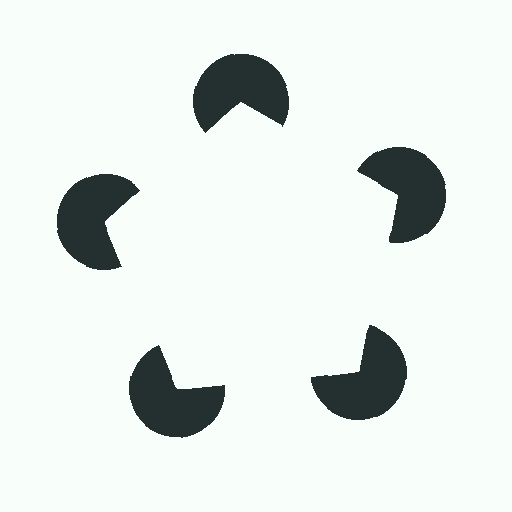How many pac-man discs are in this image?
There are 5 — one at each vertex of the illusory pentagon.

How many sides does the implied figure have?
5 sides.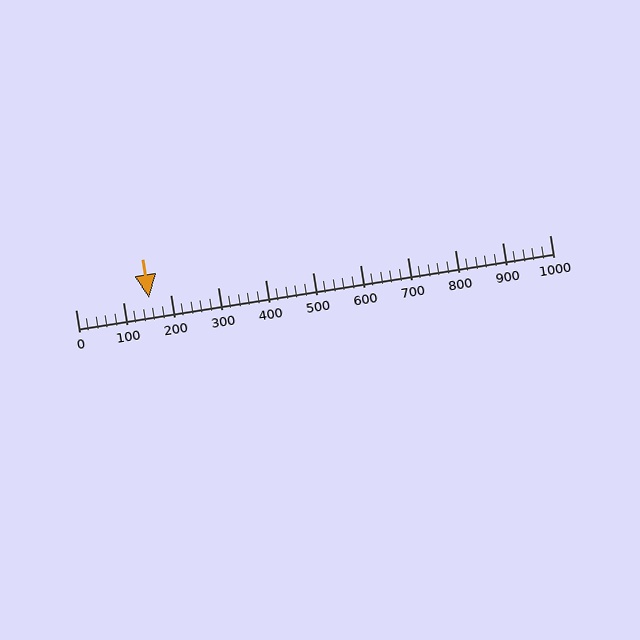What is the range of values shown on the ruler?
The ruler shows values from 0 to 1000.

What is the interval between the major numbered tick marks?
The major tick marks are spaced 100 units apart.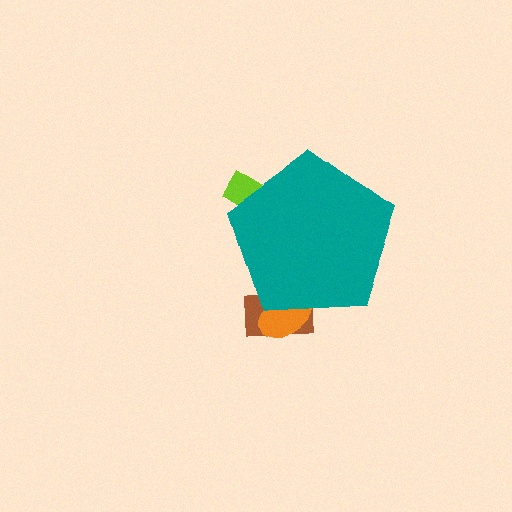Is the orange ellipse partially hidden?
Yes, the orange ellipse is partially hidden behind the teal pentagon.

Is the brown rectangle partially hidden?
Yes, the brown rectangle is partially hidden behind the teal pentagon.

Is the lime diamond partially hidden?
Yes, the lime diamond is partially hidden behind the teal pentagon.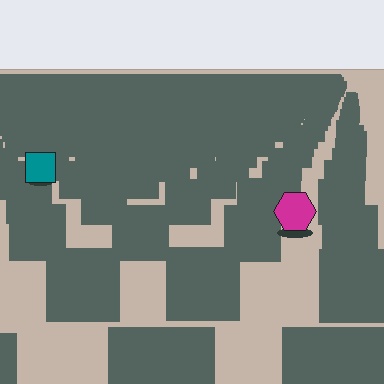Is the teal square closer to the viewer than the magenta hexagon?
No. The magenta hexagon is closer — you can tell from the texture gradient: the ground texture is coarser near it.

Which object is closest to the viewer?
The magenta hexagon is closest. The texture marks near it are larger and more spread out.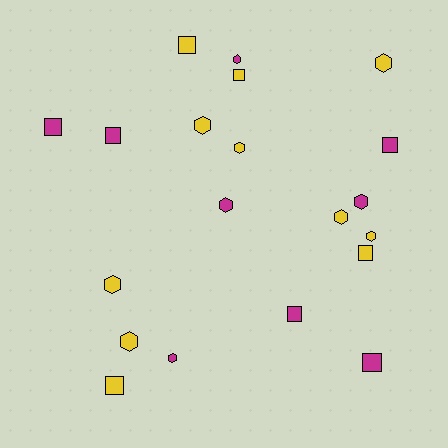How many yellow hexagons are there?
There are 7 yellow hexagons.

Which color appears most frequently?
Yellow, with 11 objects.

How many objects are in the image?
There are 20 objects.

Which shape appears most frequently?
Hexagon, with 11 objects.